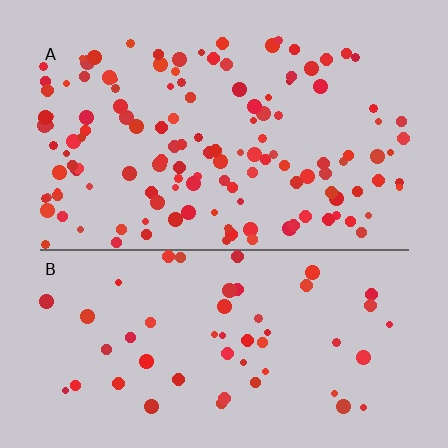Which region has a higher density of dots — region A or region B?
A (the top).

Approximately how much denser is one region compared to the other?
Approximately 2.5× — region A over region B.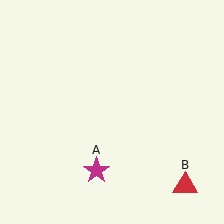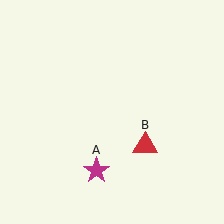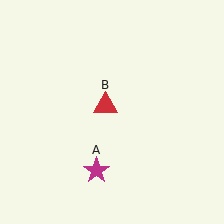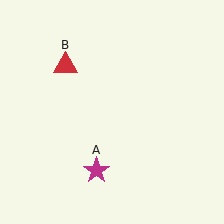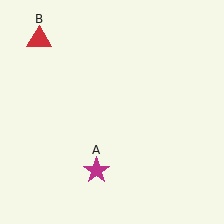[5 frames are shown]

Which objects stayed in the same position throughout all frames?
Magenta star (object A) remained stationary.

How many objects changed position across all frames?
1 object changed position: red triangle (object B).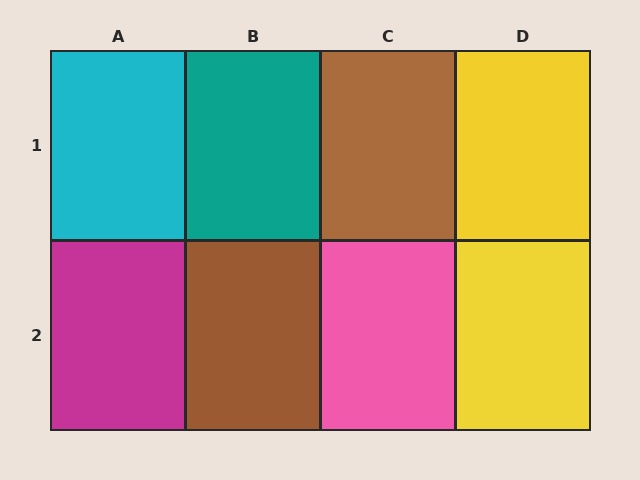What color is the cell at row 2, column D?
Yellow.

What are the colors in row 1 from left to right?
Cyan, teal, brown, yellow.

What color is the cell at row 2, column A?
Magenta.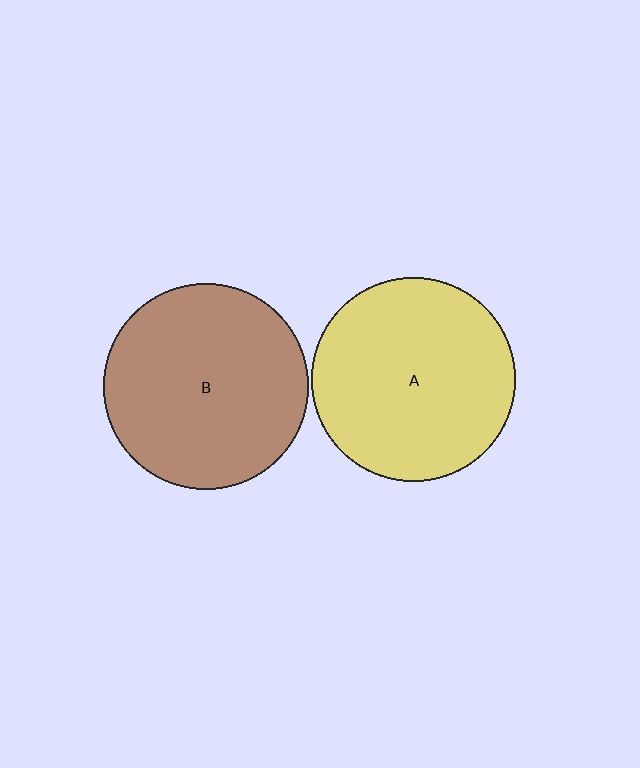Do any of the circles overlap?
No, none of the circles overlap.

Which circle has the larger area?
Circle B (brown).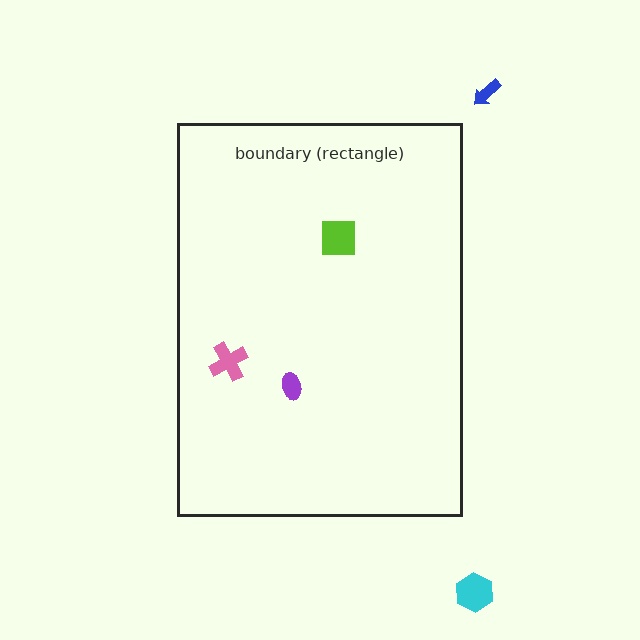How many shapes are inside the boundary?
3 inside, 2 outside.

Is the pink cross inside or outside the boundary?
Inside.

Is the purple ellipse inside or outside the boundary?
Inside.